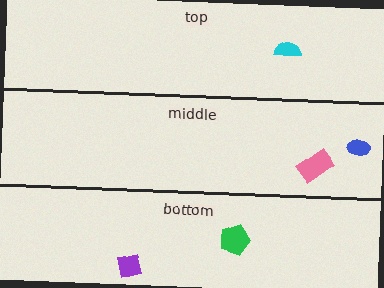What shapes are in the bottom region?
The purple square, the green pentagon.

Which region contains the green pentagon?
The bottom region.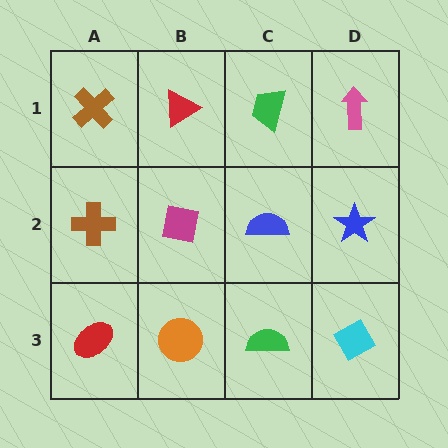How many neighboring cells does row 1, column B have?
3.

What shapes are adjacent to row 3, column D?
A blue star (row 2, column D), a green semicircle (row 3, column C).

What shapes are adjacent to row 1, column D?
A blue star (row 2, column D), a green trapezoid (row 1, column C).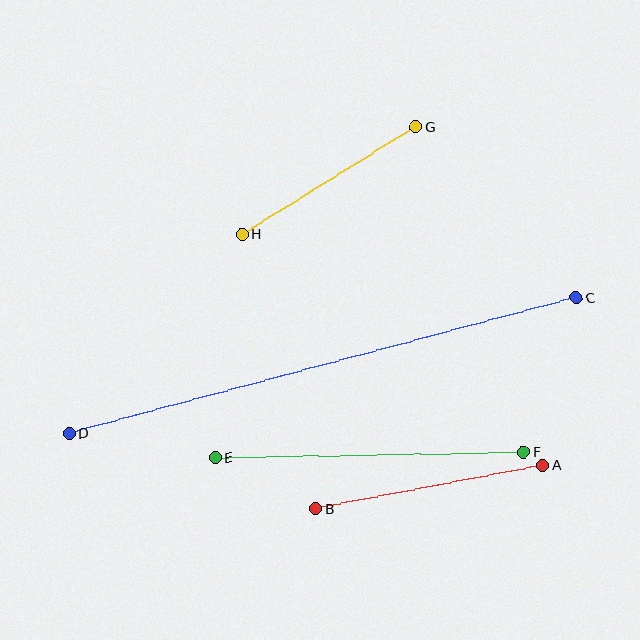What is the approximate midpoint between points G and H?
The midpoint is at approximately (329, 181) pixels.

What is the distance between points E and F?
The distance is approximately 308 pixels.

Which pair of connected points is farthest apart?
Points C and D are farthest apart.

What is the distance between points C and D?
The distance is approximately 525 pixels.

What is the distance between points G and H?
The distance is approximately 204 pixels.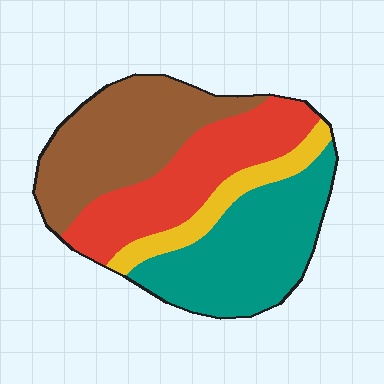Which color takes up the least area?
Yellow, at roughly 10%.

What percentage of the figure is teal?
Teal covers about 30% of the figure.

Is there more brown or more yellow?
Brown.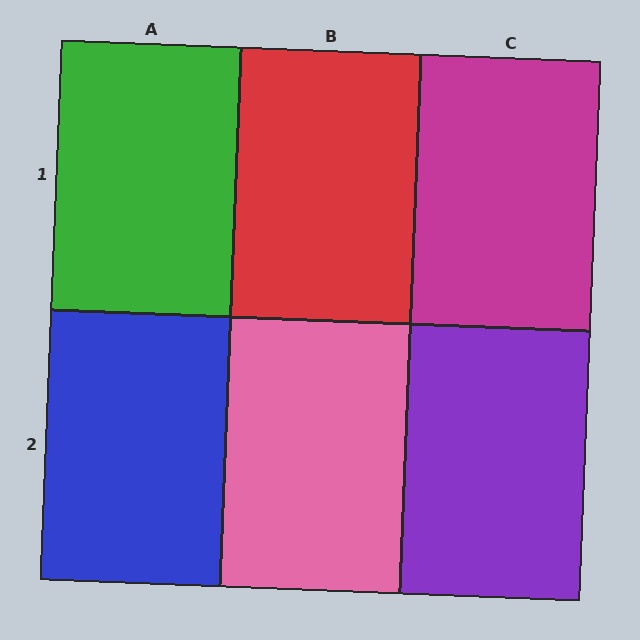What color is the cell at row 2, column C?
Purple.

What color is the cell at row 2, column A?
Blue.